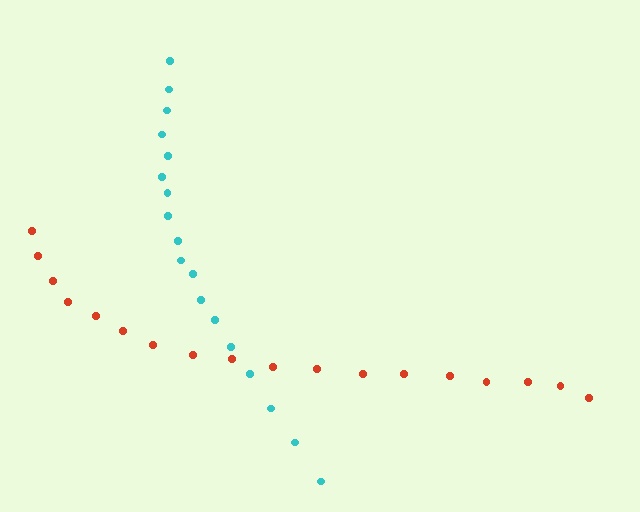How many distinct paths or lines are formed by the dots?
There are 2 distinct paths.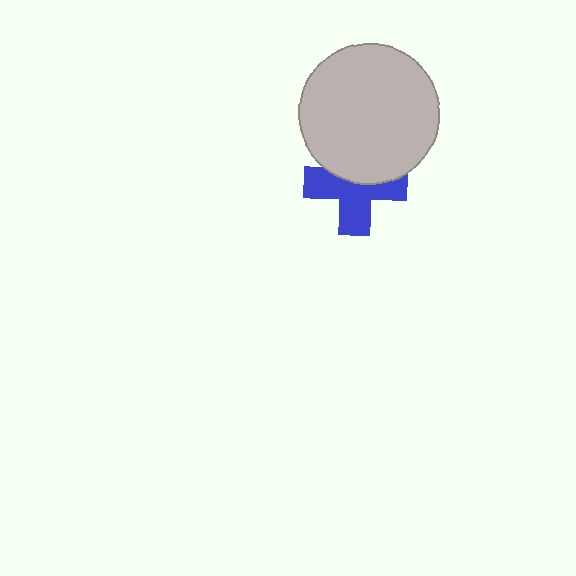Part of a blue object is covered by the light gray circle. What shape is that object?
It is a cross.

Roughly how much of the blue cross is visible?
About half of it is visible (roughly 60%).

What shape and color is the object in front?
The object in front is a light gray circle.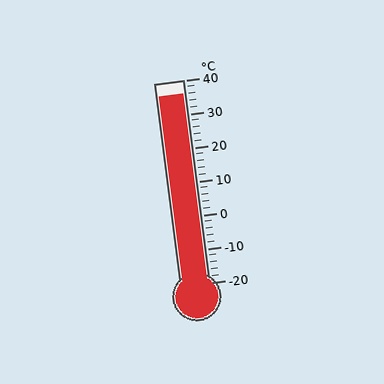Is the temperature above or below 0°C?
The temperature is above 0°C.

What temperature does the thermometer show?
The thermometer shows approximately 36°C.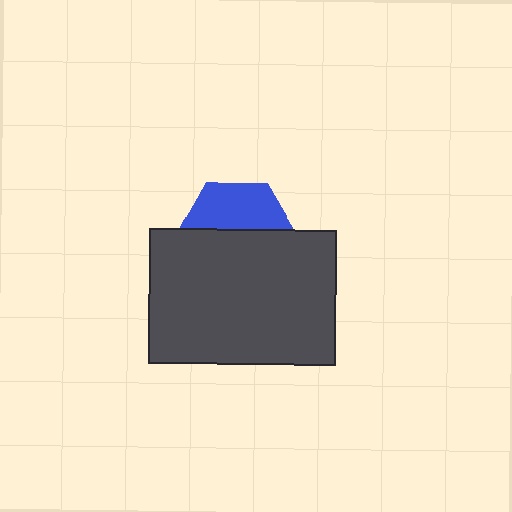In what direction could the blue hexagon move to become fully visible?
The blue hexagon could move up. That would shift it out from behind the dark gray rectangle entirely.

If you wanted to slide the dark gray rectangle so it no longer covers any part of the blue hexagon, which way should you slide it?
Slide it down — that is the most direct way to separate the two shapes.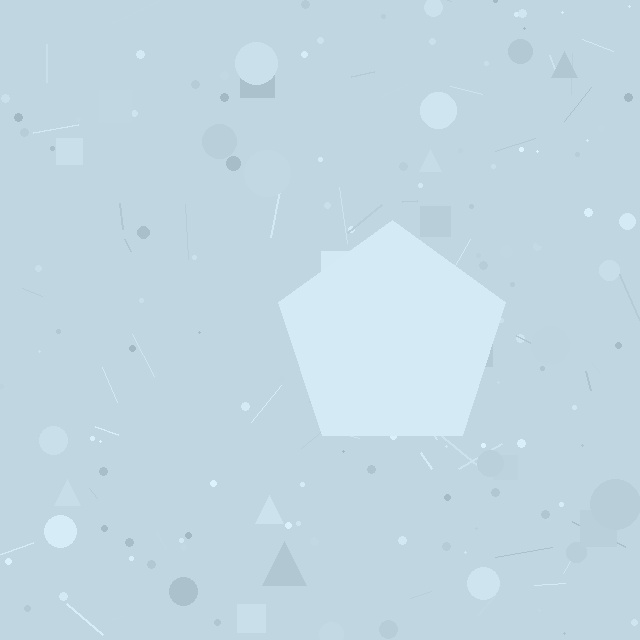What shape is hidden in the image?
A pentagon is hidden in the image.